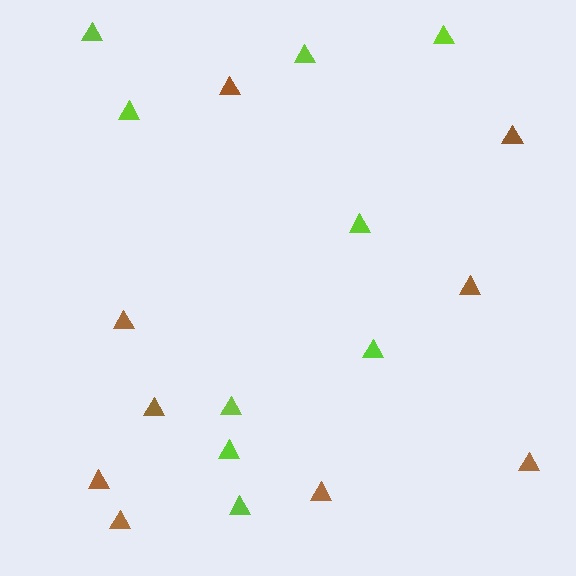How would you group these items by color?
There are 2 groups: one group of brown triangles (9) and one group of lime triangles (9).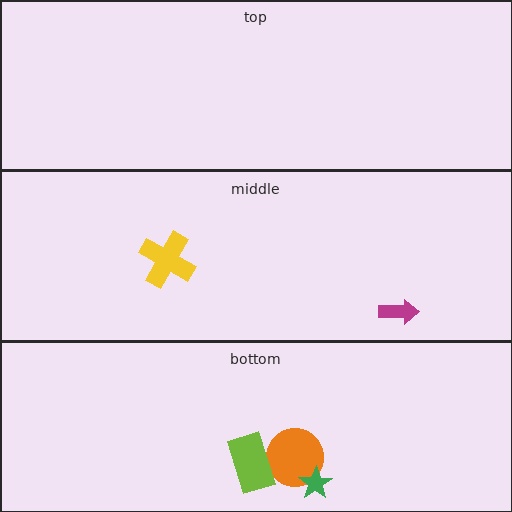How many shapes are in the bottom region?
3.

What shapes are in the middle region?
The yellow cross, the magenta arrow.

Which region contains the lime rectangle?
The bottom region.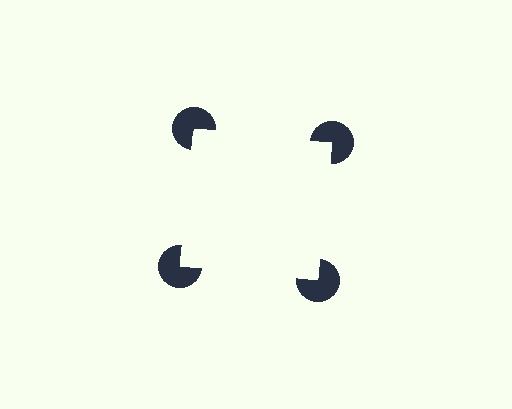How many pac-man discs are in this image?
There are 4 — one at each vertex of the illusory square.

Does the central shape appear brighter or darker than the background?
It typically appears slightly brighter than the background, even though no actual brightness change is drawn.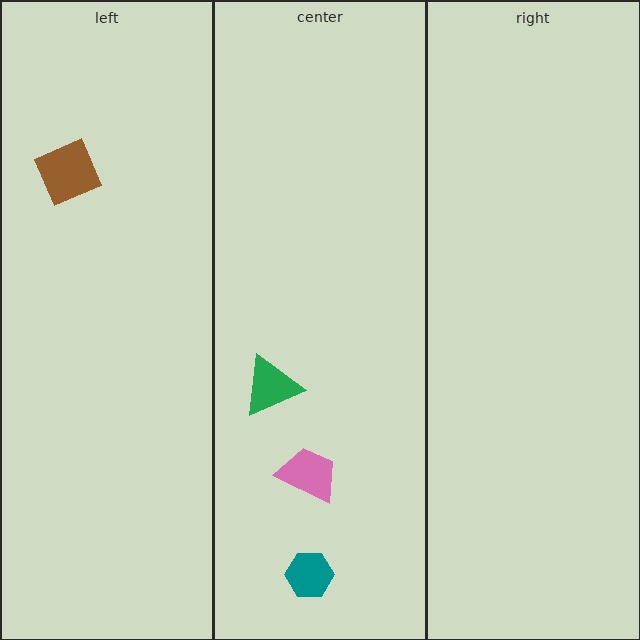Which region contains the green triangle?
The center region.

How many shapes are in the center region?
3.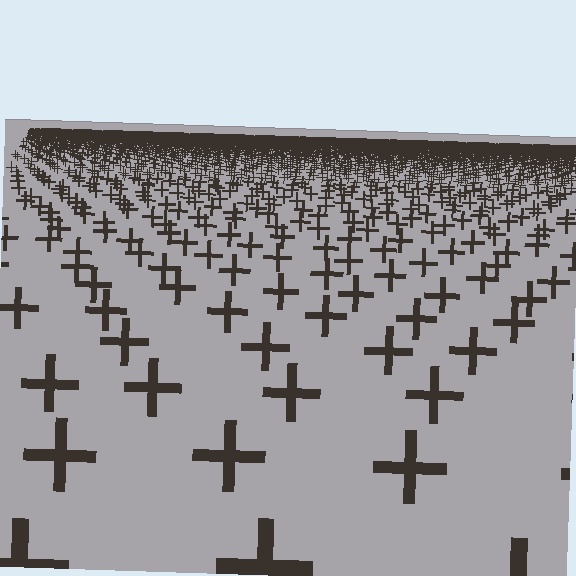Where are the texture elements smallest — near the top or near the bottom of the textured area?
Near the top.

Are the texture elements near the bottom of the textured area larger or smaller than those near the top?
Larger. Near the bottom, elements are closer to the viewer and appear at a bigger on-screen size.